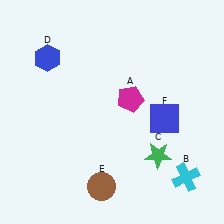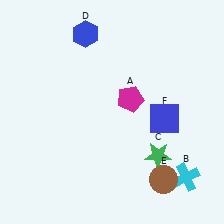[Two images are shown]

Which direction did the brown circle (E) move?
The brown circle (E) moved right.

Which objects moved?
The objects that moved are: the blue hexagon (D), the brown circle (E).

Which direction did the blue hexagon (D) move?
The blue hexagon (D) moved right.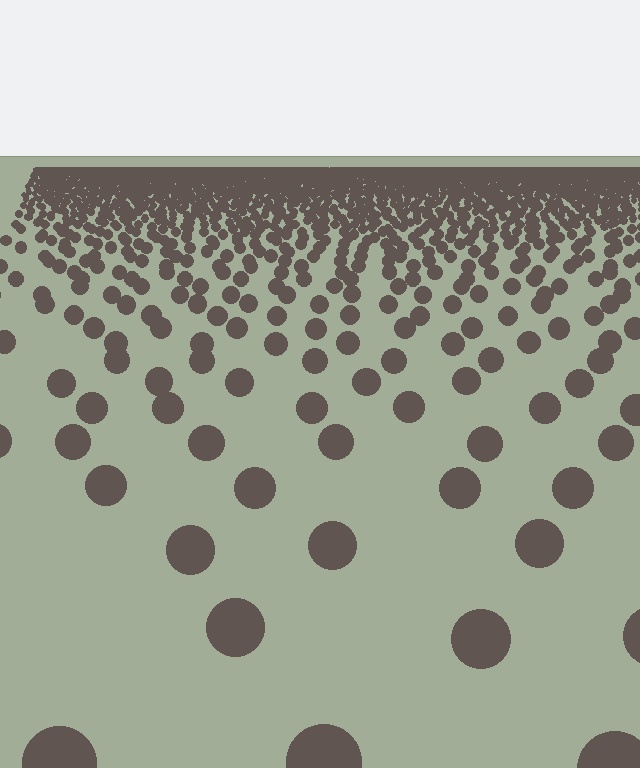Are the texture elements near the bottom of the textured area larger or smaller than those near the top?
Larger. Near the bottom, elements are closer to the viewer and appear at a bigger on-screen size.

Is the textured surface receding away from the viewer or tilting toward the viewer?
The surface is receding away from the viewer. Texture elements get smaller and denser toward the top.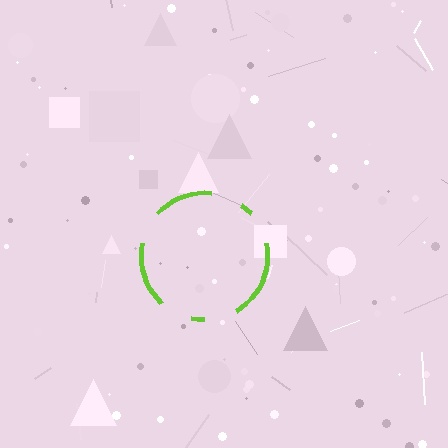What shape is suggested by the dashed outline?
The dashed outline suggests a circle.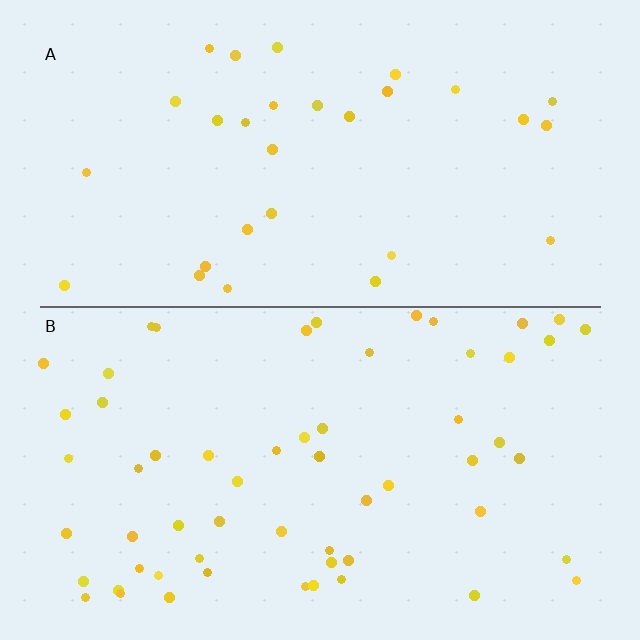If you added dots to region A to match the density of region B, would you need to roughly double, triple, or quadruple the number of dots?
Approximately double.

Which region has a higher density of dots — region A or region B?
B (the bottom).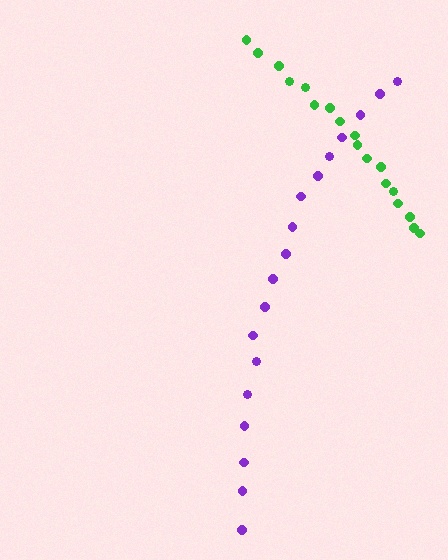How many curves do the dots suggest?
There are 2 distinct paths.